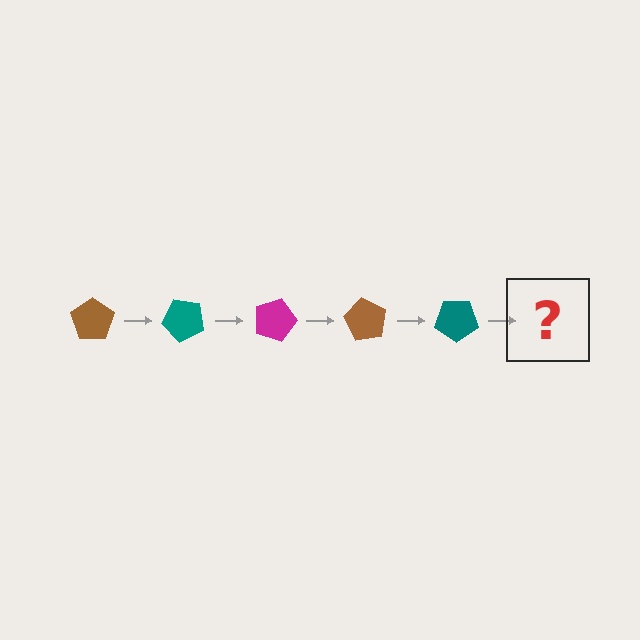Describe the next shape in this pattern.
It should be a magenta pentagon, rotated 225 degrees from the start.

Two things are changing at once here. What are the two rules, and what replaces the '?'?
The two rules are that it rotates 45 degrees each step and the color cycles through brown, teal, and magenta. The '?' should be a magenta pentagon, rotated 225 degrees from the start.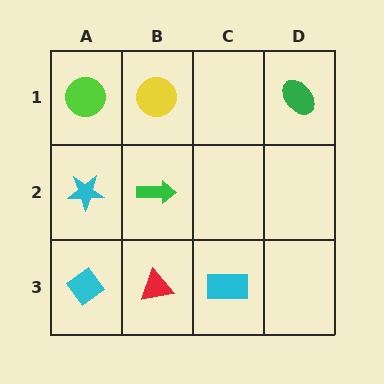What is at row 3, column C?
A cyan rectangle.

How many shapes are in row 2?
2 shapes.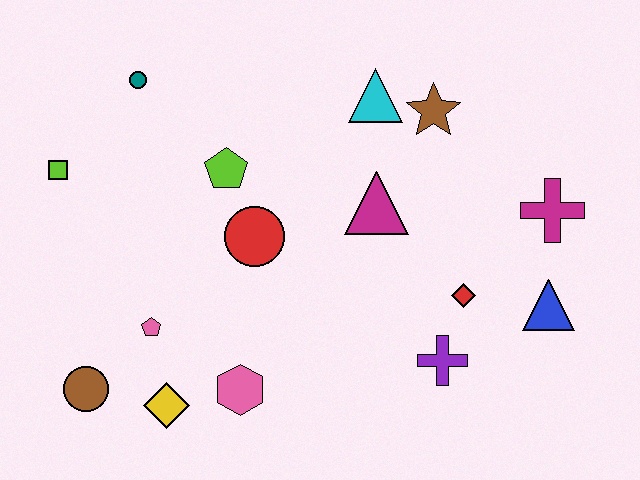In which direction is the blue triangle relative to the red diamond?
The blue triangle is to the right of the red diamond.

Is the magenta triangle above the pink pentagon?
Yes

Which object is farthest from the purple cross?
The lime square is farthest from the purple cross.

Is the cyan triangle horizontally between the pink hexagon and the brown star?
Yes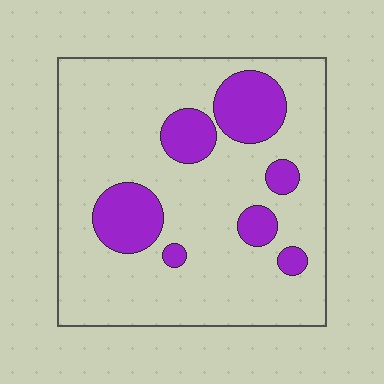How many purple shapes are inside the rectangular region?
7.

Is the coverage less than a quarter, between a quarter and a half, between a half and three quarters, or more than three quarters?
Less than a quarter.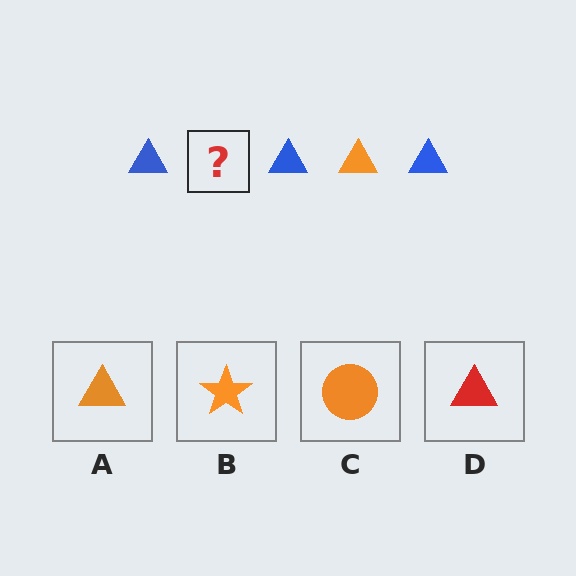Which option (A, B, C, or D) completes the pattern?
A.